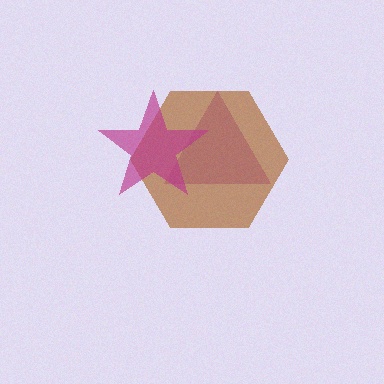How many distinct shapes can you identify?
There are 3 distinct shapes: a purple triangle, a brown hexagon, a magenta star.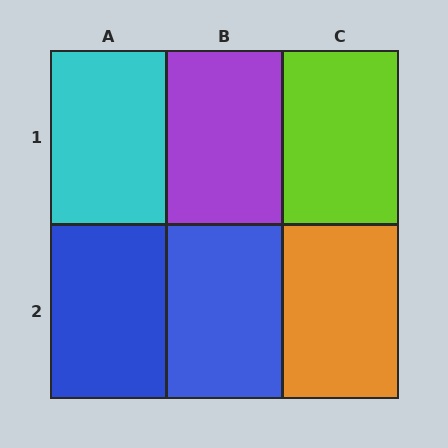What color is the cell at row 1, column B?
Purple.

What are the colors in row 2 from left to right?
Blue, blue, orange.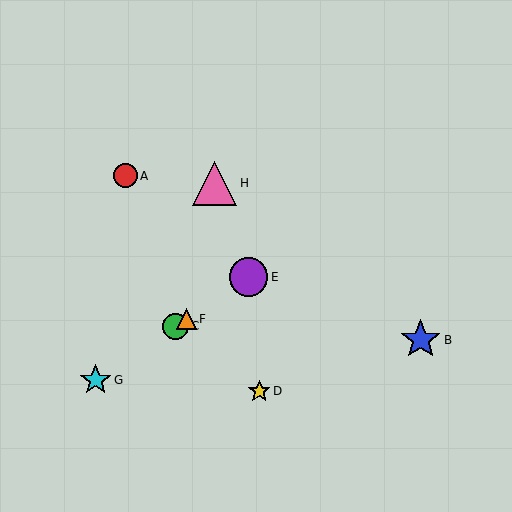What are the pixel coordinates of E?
Object E is at (249, 277).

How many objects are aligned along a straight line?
4 objects (C, E, F, G) are aligned along a straight line.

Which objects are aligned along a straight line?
Objects C, E, F, G are aligned along a straight line.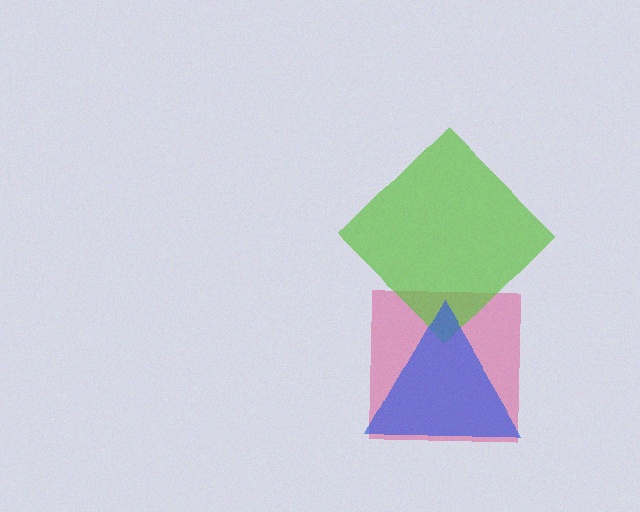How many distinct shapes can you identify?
There are 3 distinct shapes: a pink square, a lime diamond, a blue triangle.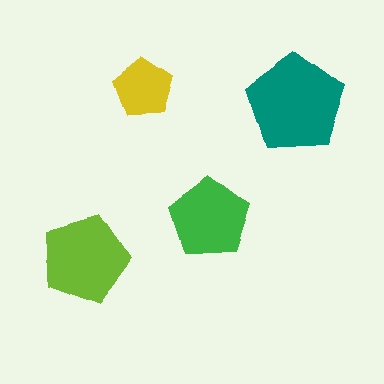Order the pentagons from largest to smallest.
the teal one, the lime one, the green one, the yellow one.